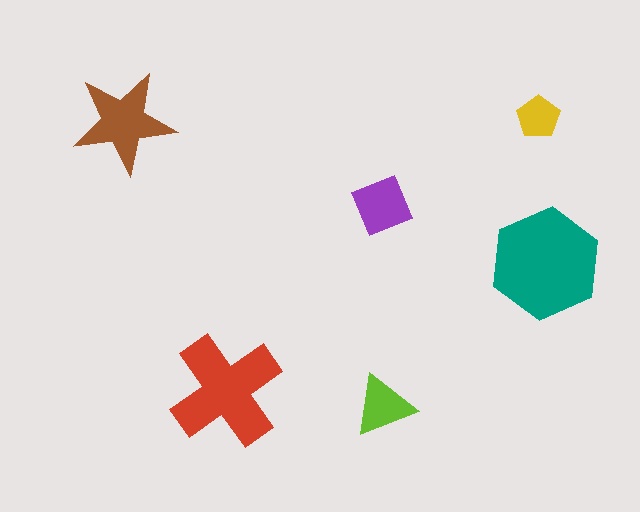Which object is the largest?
The teal hexagon.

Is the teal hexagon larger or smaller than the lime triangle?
Larger.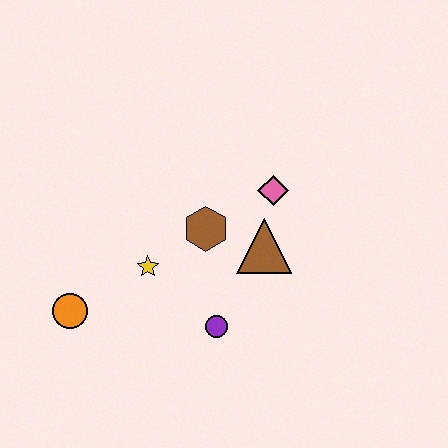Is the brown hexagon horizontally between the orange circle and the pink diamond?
Yes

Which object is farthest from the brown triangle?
The orange circle is farthest from the brown triangle.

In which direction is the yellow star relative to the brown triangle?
The yellow star is to the left of the brown triangle.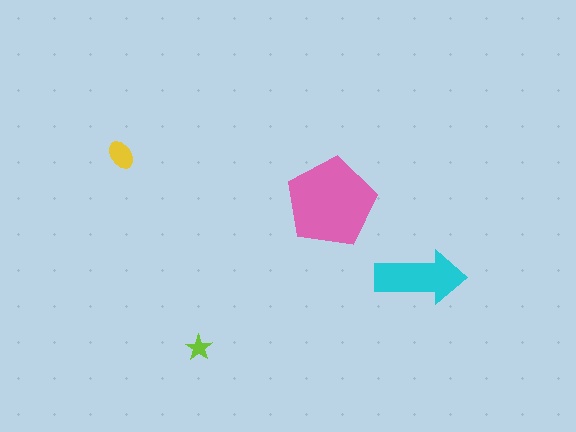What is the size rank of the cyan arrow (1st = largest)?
2nd.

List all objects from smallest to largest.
The lime star, the yellow ellipse, the cyan arrow, the pink pentagon.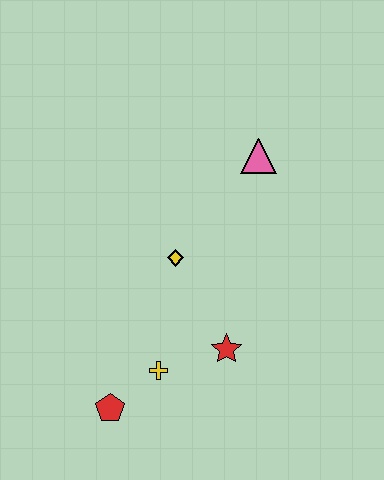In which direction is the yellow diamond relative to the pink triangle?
The yellow diamond is below the pink triangle.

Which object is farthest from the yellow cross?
The pink triangle is farthest from the yellow cross.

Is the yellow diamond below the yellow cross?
No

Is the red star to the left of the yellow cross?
No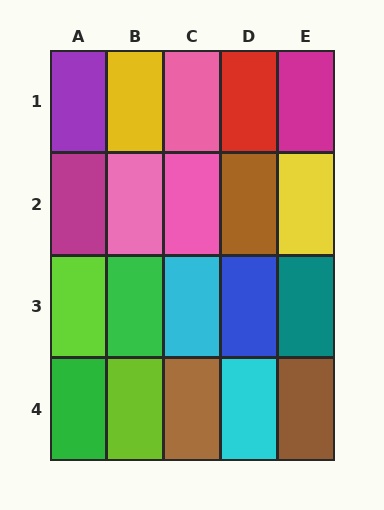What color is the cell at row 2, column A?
Magenta.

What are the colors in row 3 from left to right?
Lime, green, cyan, blue, teal.